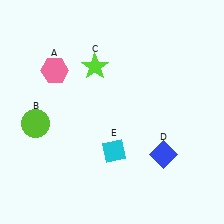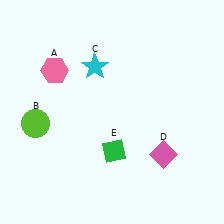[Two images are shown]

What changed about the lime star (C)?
In Image 1, C is lime. In Image 2, it changed to cyan.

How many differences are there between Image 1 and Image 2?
There are 3 differences between the two images.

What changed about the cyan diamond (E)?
In Image 1, E is cyan. In Image 2, it changed to green.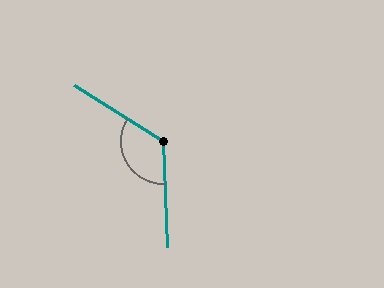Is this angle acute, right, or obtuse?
It is obtuse.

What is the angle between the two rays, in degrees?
Approximately 124 degrees.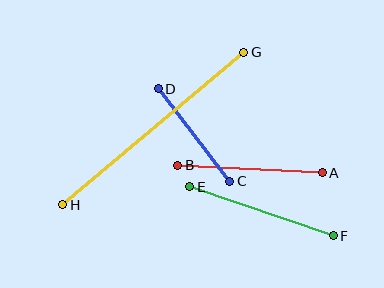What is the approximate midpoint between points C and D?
The midpoint is at approximately (194, 135) pixels.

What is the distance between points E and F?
The distance is approximately 152 pixels.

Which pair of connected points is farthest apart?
Points G and H are farthest apart.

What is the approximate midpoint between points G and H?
The midpoint is at approximately (153, 128) pixels.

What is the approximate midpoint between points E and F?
The midpoint is at approximately (262, 211) pixels.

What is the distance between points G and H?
The distance is approximately 237 pixels.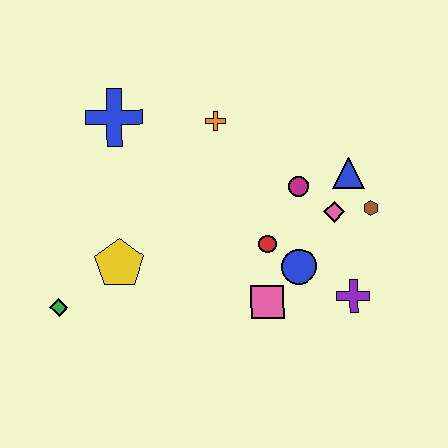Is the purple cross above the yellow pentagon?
No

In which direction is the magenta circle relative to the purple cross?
The magenta circle is above the purple cross.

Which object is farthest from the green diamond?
The brown hexagon is farthest from the green diamond.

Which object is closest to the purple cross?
The blue circle is closest to the purple cross.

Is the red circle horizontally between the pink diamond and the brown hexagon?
No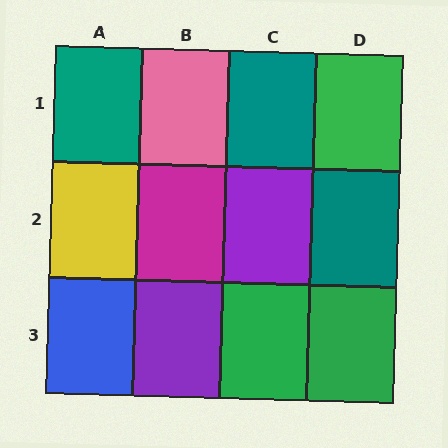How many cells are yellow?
1 cell is yellow.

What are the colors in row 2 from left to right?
Yellow, magenta, purple, teal.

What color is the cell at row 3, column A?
Blue.